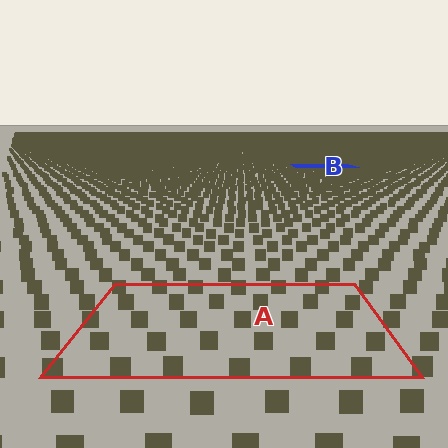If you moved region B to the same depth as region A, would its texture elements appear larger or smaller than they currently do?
They would appear larger. At a closer depth, the same texture elements are projected at a bigger on-screen size.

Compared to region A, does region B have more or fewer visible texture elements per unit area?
Region B has more texture elements per unit area — they are packed more densely because it is farther away.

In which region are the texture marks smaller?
The texture marks are smaller in region B, because it is farther away.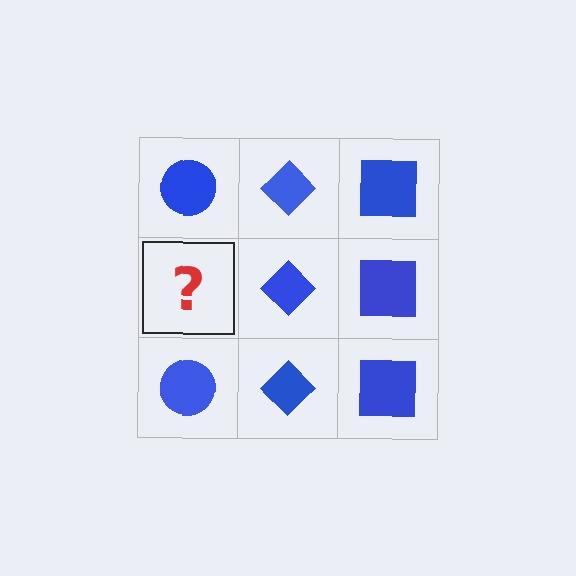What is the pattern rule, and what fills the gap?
The rule is that each column has a consistent shape. The gap should be filled with a blue circle.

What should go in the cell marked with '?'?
The missing cell should contain a blue circle.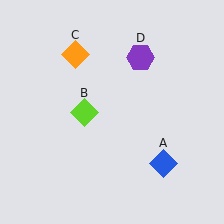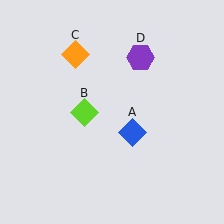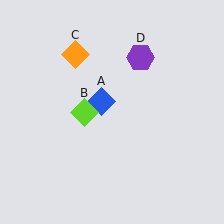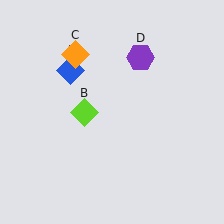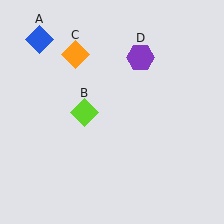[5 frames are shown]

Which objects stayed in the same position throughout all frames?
Lime diamond (object B) and orange diamond (object C) and purple hexagon (object D) remained stationary.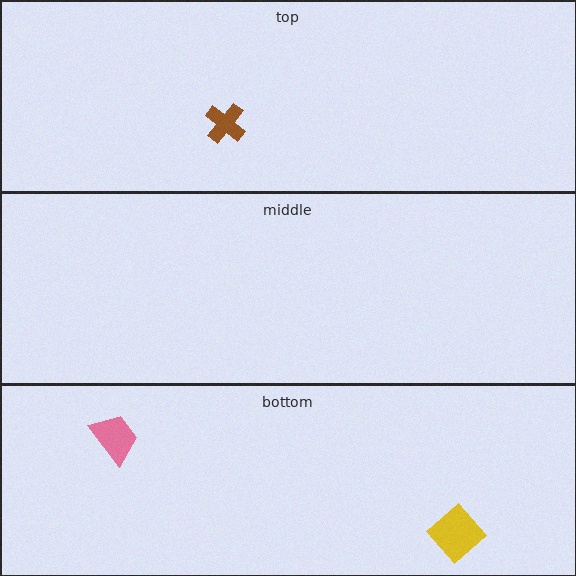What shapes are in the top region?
The brown cross.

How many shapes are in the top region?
1.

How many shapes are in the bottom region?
2.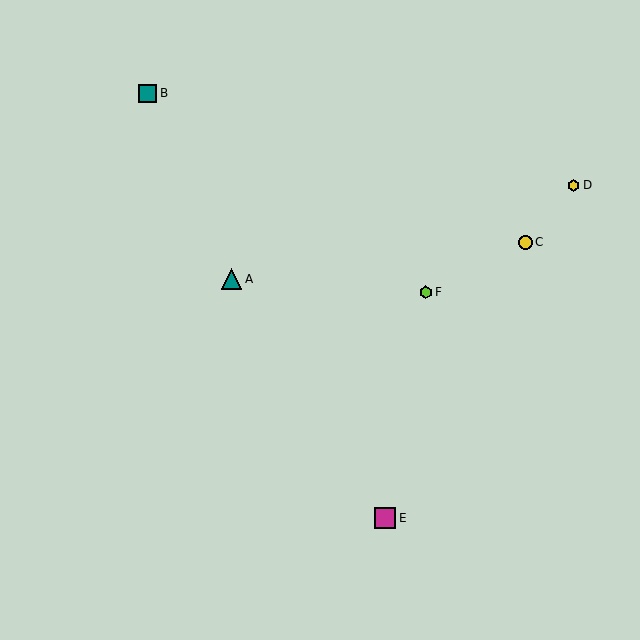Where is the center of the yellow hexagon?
The center of the yellow hexagon is at (573, 185).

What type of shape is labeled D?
Shape D is a yellow hexagon.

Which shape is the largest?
The magenta square (labeled E) is the largest.